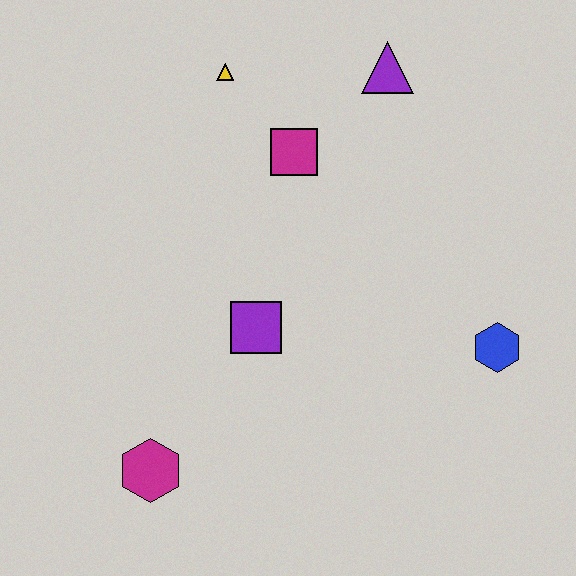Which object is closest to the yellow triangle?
The magenta square is closest to the yellow triangle.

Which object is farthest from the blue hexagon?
The yellow triangle is farthest from the blue hexagon.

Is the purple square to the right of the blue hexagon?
No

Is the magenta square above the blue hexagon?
Yes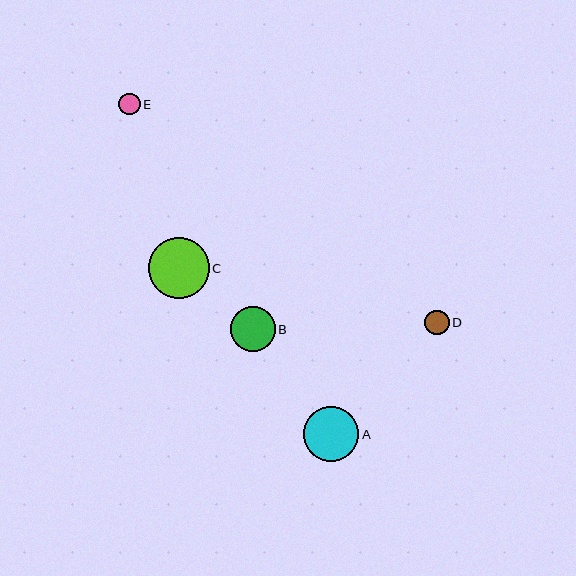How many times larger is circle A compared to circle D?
Circle A is approximately 2.2 times the size of circle D.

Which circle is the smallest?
Circle E is the smallest with a size of approximately 22 pixels.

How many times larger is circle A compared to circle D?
Circle A is approximately 2.2 times the size of circle D.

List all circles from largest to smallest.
From largest to smallest: C, A, B, D, E.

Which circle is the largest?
Circle C is the largest with a size of approximately 60 pixels.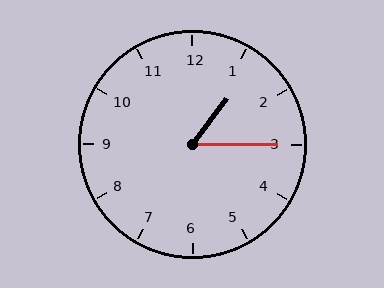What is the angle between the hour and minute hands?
Approximately 52 degrees.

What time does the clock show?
1:15.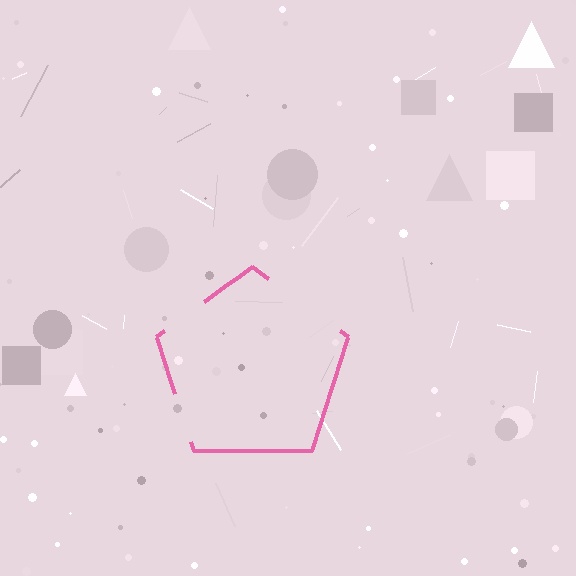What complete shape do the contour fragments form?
The contour fragments form a pentagon.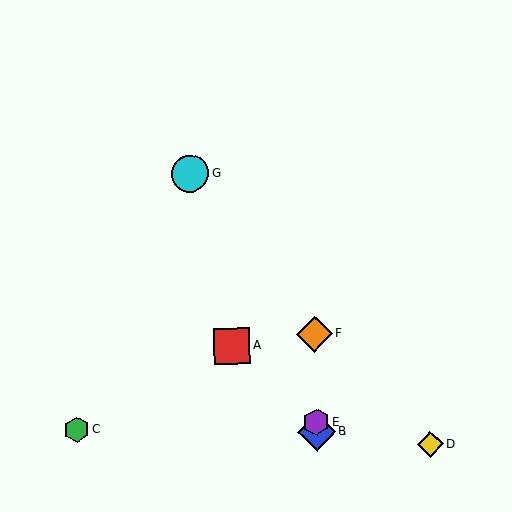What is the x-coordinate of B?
Object B is at x≈317.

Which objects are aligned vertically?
Objects B, E, F are aligned vertically.